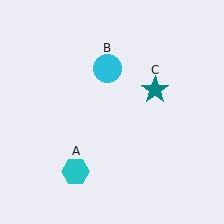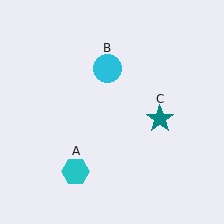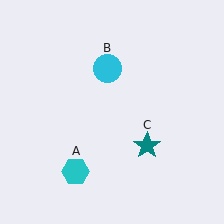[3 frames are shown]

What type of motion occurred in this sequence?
The teal star (object C) rotated clockwise around the center of the scene.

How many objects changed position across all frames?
1 object changed position: teal star (object C).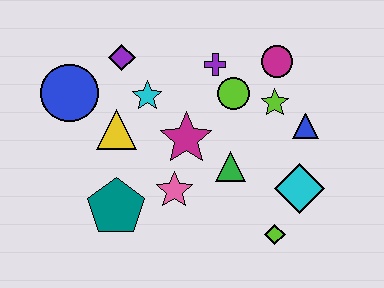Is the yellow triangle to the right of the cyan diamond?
No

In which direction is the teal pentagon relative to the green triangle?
The teal pentagon is to the left of the green triangle.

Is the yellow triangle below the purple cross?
Yes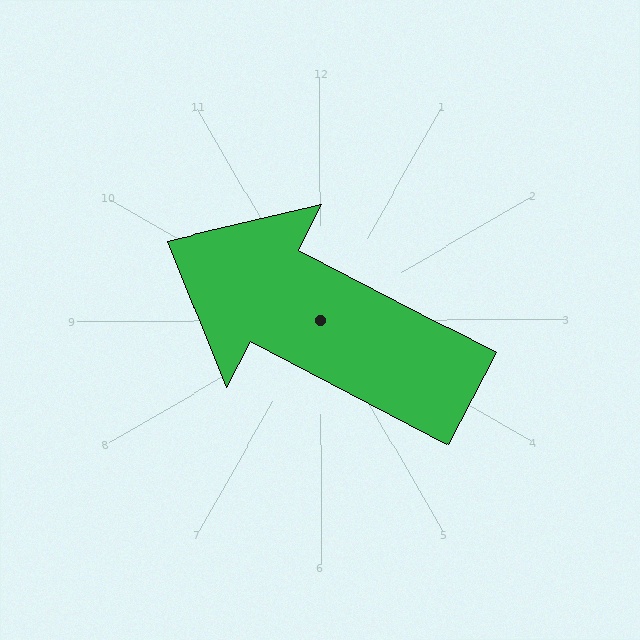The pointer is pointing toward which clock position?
Roughly 10 o'clock.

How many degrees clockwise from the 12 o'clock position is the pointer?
Approximately 298 degrees.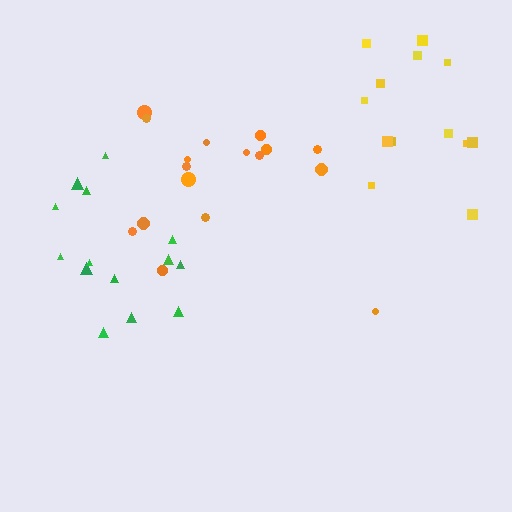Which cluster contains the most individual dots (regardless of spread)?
Orange (17).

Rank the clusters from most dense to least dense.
orange, green, yellow.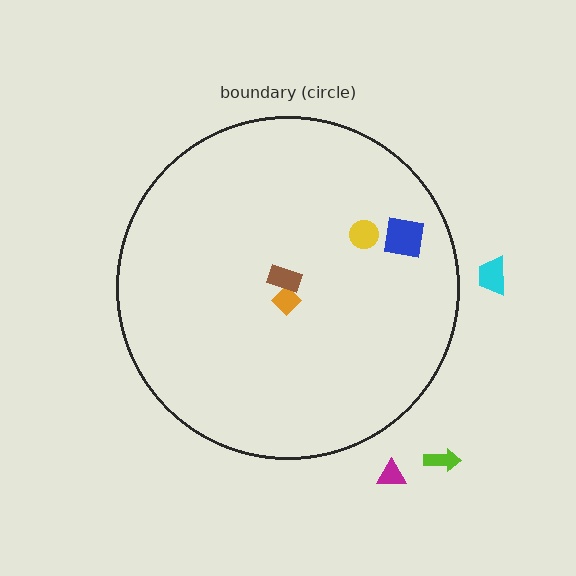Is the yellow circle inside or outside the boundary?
Inside.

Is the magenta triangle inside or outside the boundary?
Outside.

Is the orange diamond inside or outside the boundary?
Inside.